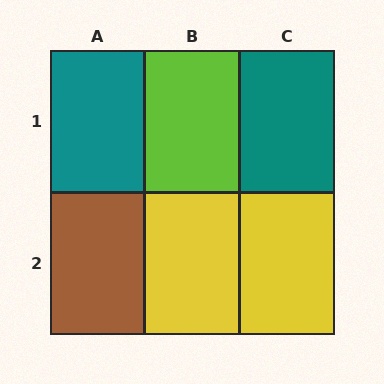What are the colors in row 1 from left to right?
Teal, lime, teal.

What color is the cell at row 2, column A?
Brown.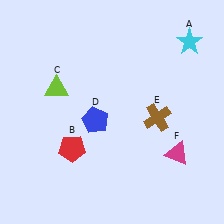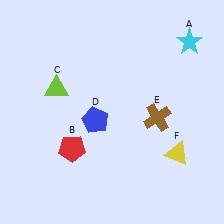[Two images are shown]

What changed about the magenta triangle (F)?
In Image 1, F is magenta. In Image 2, it changed to yellow.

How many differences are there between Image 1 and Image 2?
There is 1 difference between the two images.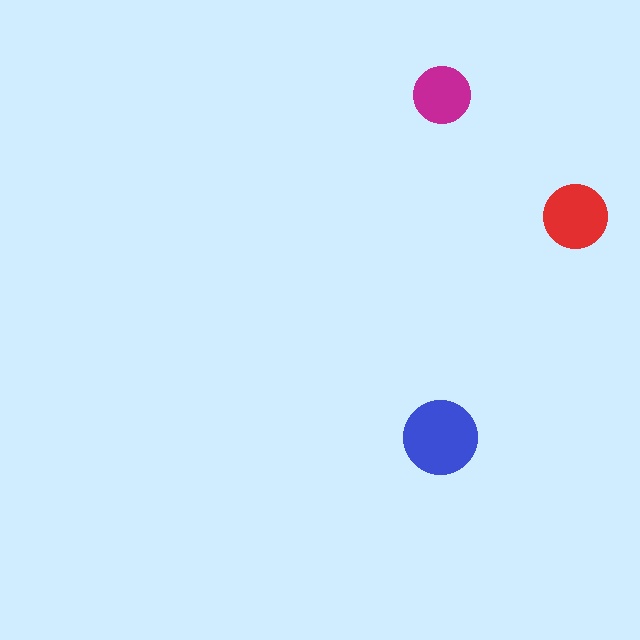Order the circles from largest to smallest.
the blue one, the red one, the magenta one.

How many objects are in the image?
There are 3 objects in the image.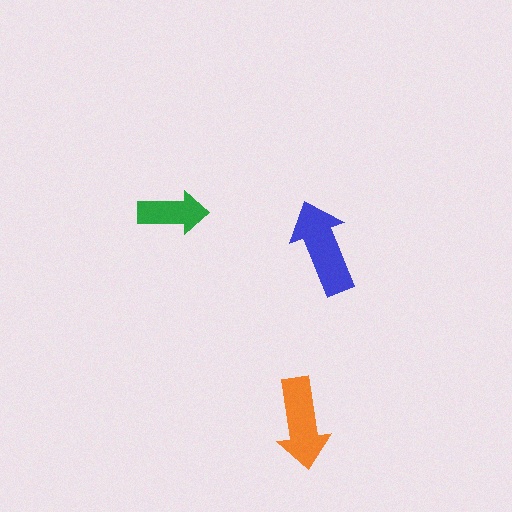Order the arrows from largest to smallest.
the blue one, the orange one, the green one.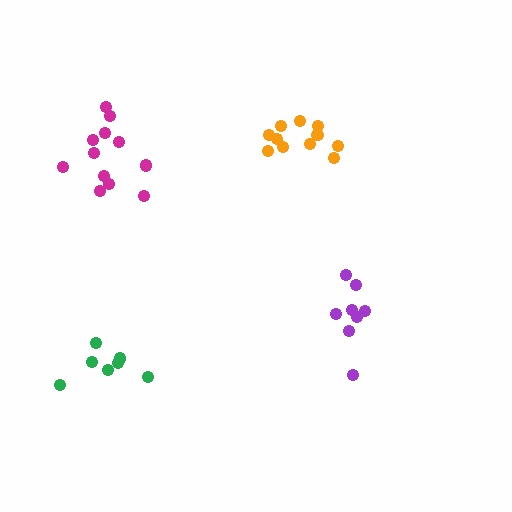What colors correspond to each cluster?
The clusters are colored: orange, magenta, purple, green.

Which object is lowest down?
The green cluster is bottommost.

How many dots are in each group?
Group 1: 11 dots, Group 2: 12 dots, Group 3: 8 dots, Group 4: 7 dots (38 total).